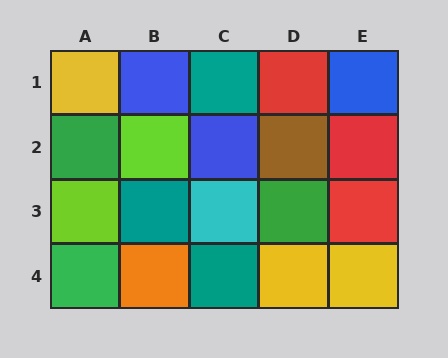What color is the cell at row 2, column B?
Lime.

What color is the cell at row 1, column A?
Yellow.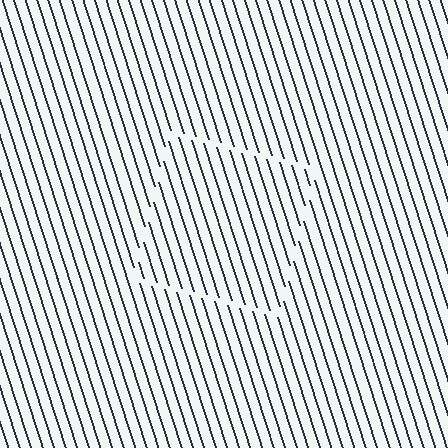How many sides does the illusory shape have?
4 sides — the line-ends trace a square.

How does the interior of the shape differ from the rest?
The interior of the shape contains the same grating, shifted by half a period — the contour is defined by the phase discontinuity where line-ends from the inner and outer gratings abut.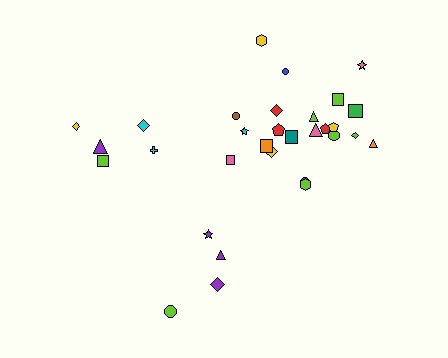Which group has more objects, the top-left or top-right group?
The top-right group.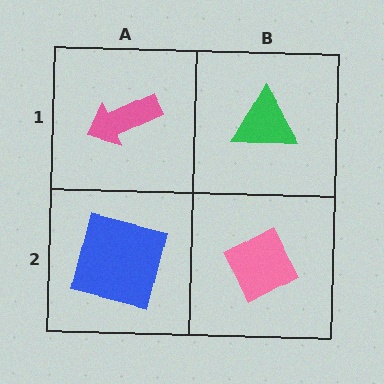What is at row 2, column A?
A blue square.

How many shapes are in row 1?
2 shapes.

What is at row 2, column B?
A pink diamond.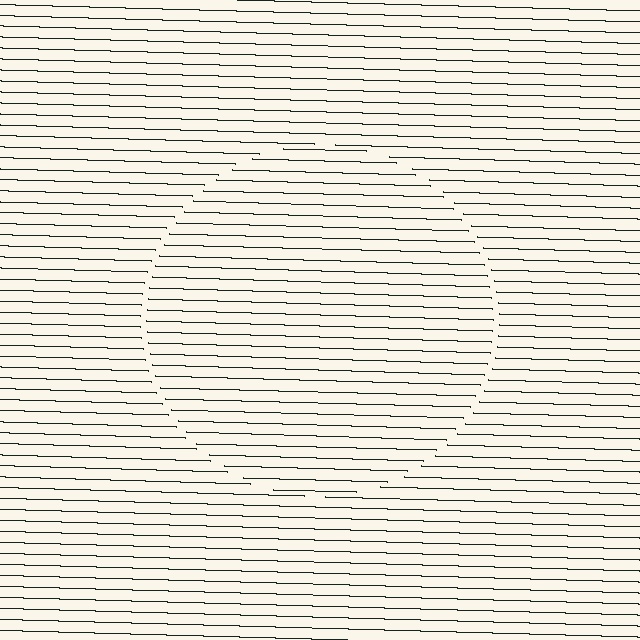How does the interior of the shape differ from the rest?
The interior of the shape contains the same grating, shifted by half a period — the contour is defined by the phase discontinuity where line-ends from the inner and outer gratings abut.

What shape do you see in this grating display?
An illusory circle. The interior of the shape contains the same grating, shifted by half a period — the contour is defined by the phase discontinuity where line-ends from the inner and outer gratings abut.